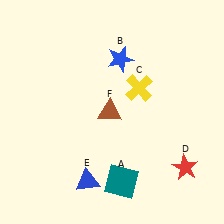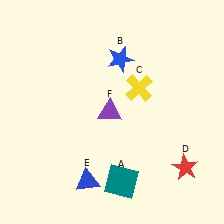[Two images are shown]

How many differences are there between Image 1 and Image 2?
There is 1 difference between the two images.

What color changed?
The triangle (F) changed from brown in Image 1 to purple in Image 2.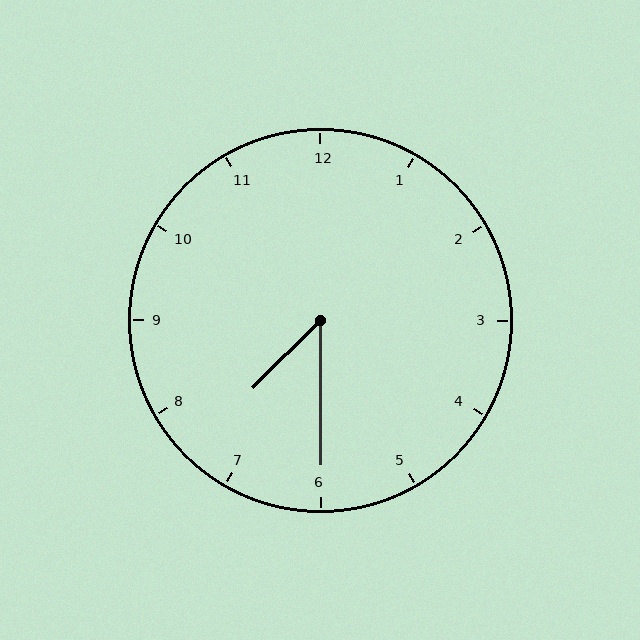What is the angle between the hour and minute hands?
Approximately 45 degrees.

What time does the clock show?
7:30.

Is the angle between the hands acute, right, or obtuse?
It is acute.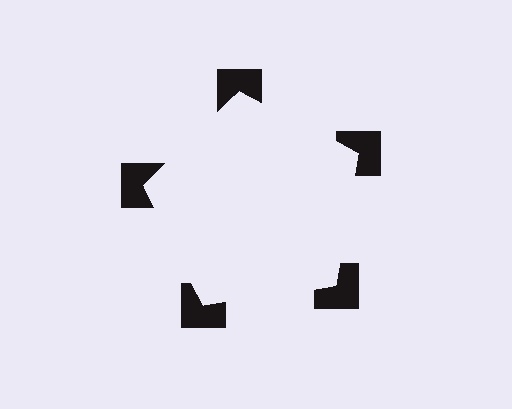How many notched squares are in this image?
There are 5 — one at each vertex of the illusory pentagon.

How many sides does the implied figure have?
5 sides.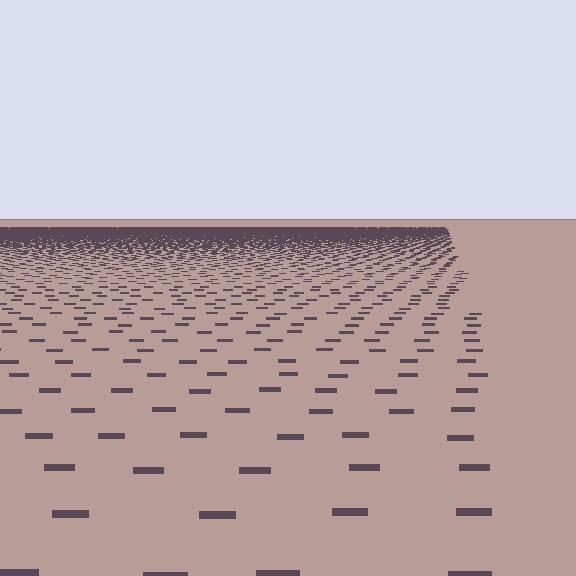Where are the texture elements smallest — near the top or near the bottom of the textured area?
Near the top.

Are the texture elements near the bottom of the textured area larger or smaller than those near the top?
Larger. Near the bottom, elements are closer to the viewer and appear at a bigger on-screen size.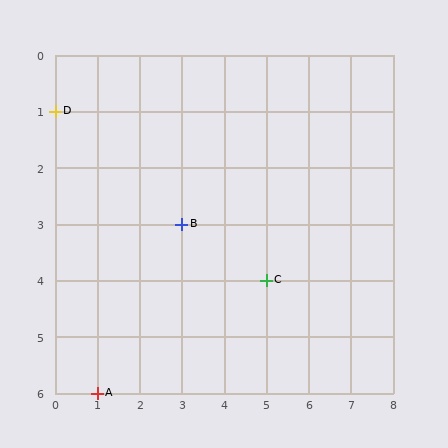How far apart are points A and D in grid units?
Points A and D are 1 column and 5 rows apart (about 5.1 grid units diagonally).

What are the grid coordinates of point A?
Point A is at grid coordinates (1, 6).